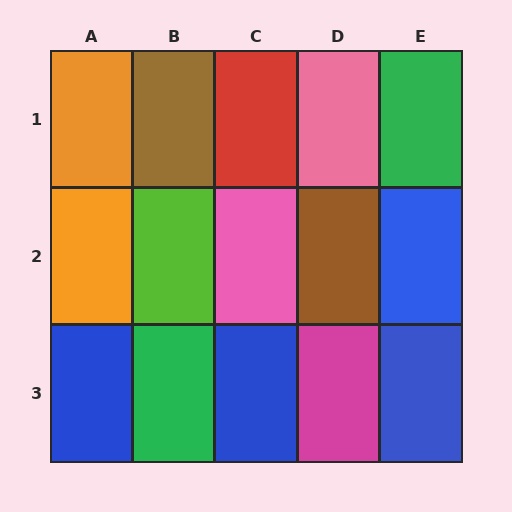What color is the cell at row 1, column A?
Orange.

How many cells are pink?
2 cells are pink.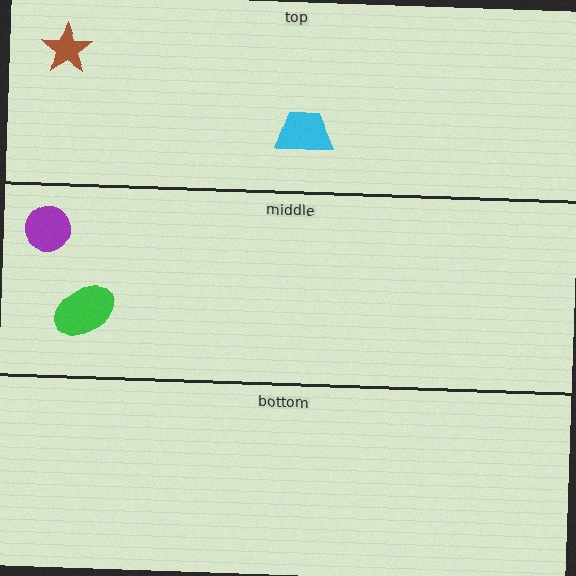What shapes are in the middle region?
The purple circle, the green ellipse.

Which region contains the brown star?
The top region.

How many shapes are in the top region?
2.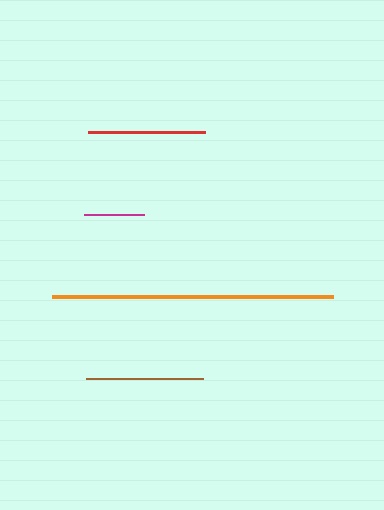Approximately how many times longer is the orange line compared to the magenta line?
The orange line is approximately 4.7 times the length of the magenta line.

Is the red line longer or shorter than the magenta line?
The red line is longer than the magenta line.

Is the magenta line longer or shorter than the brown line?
The brown line is longer than the magenta line.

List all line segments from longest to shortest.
From longest to shortest: orange, brown, red, magenta.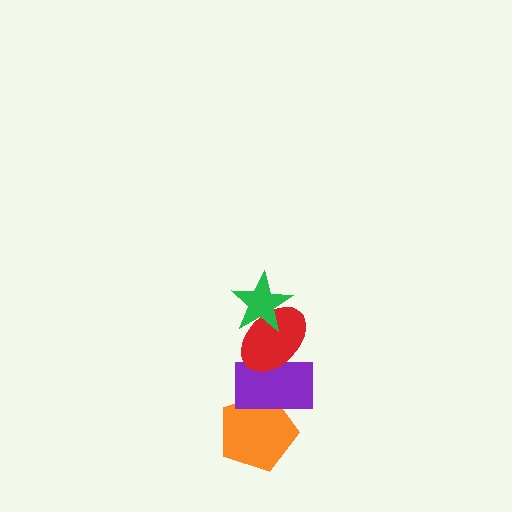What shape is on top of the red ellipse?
The green star is on top of the red ellipse.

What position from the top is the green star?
The green star is 1st from the top.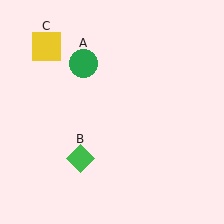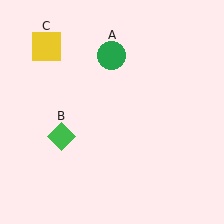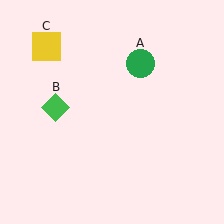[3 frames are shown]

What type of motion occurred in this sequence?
The green circle (object A), green diamond (object B) rotated clockwise around the center of the scene.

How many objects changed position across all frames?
2 objects changed position: green circle (object A), green diamond (object B).